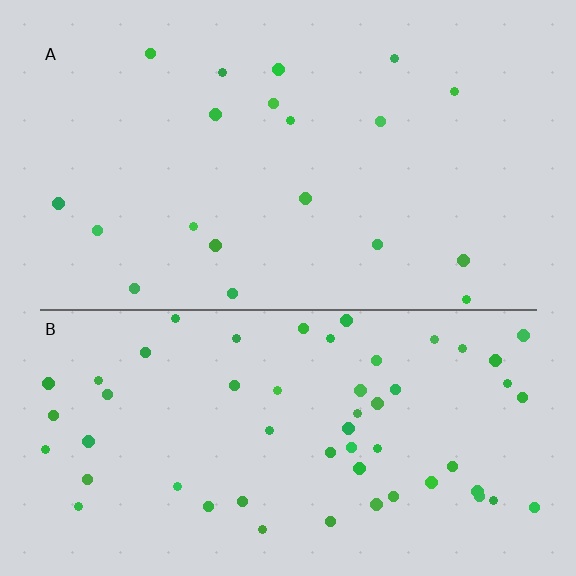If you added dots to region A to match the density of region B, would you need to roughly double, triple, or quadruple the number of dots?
Approximately triple.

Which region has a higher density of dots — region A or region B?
B (the bottom).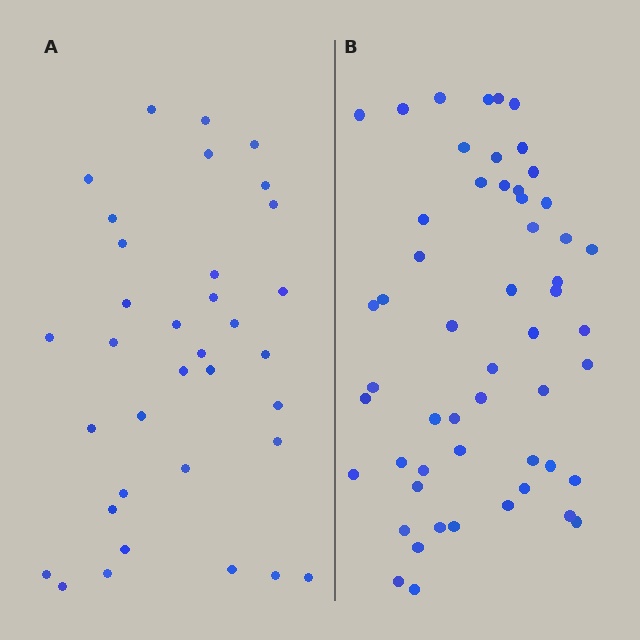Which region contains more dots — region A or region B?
Region B (the right region) has more dots.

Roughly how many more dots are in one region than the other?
Region B has approximately 20 more dots than region A.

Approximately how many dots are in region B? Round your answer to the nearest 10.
About 50 dots. (The exact count is 54, which rounds to 50.)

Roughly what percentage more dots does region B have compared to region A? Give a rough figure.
About 55% more.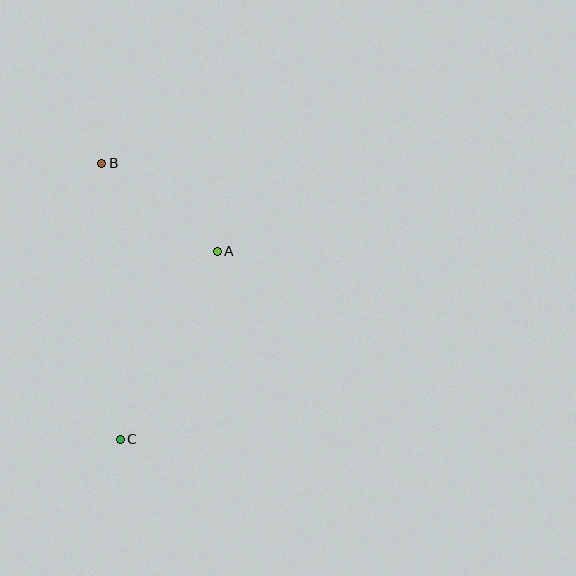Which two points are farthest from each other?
Points B and C are farthest from each other.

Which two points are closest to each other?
Points A and B are closest to each other.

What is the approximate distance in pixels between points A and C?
The distance between A and C is approximately 211 pixels.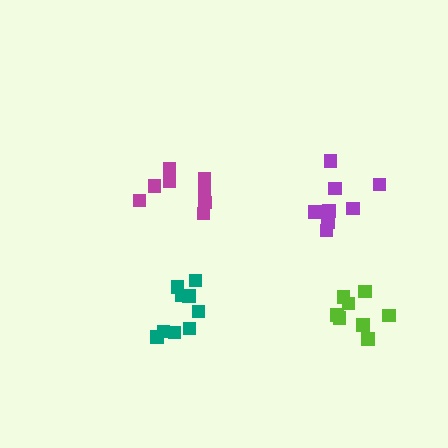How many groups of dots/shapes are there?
There are 4 groups.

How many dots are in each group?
Group 1: 9 dots, Group 2: 8 dots, Group 3: 8 dots, Group 4: 8 dots (33 total).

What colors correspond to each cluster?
The clusters are colored: teal, magenta, purple, lime.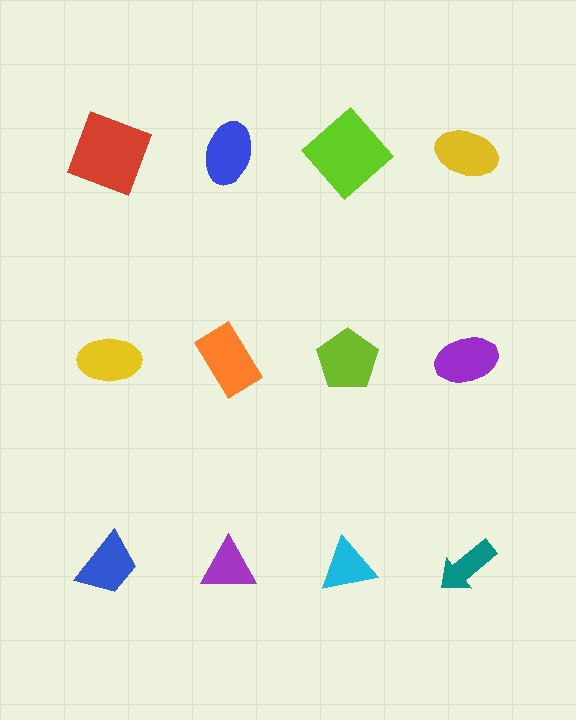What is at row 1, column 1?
A red square.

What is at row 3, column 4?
A teal arrow.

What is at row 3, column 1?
A blue trapezoid.